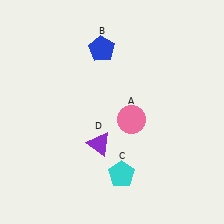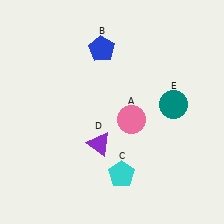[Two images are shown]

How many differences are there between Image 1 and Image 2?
There is 1 difference between the two images.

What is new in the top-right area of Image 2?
A teal circle (E) was added in the top-right area of Image 2.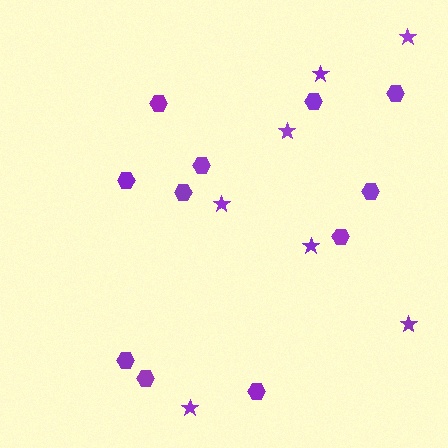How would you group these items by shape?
There are 2 groups: one group of stars (7) and one group of hexagons (11).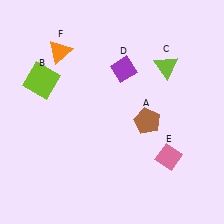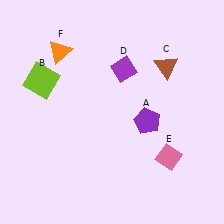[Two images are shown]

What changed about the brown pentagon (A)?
In Image 1, A is brown. In Image 2, it changed to purple.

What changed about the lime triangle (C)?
In Image 1, C is lime. In Image 2, it changed to brown.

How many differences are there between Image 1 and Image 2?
There are 2 differences between the two images.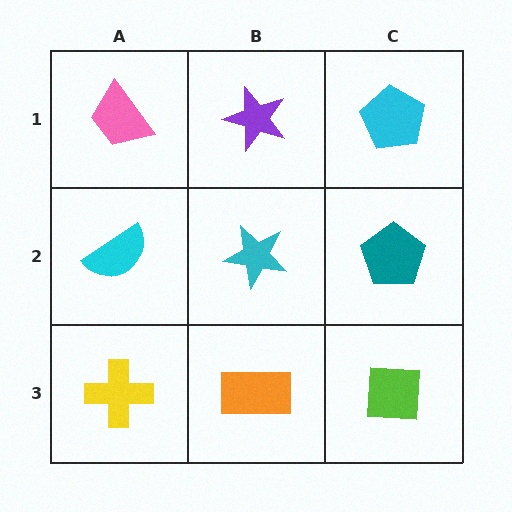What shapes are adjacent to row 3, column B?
A cyan star (row 2, column B), a yellow cross (row 3, column A), a lime square (row 3, column C).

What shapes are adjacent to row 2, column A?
A pink trapezoid (row 1, column A), a yellow cross (row 3, column A), a cyan star (row 2, column B).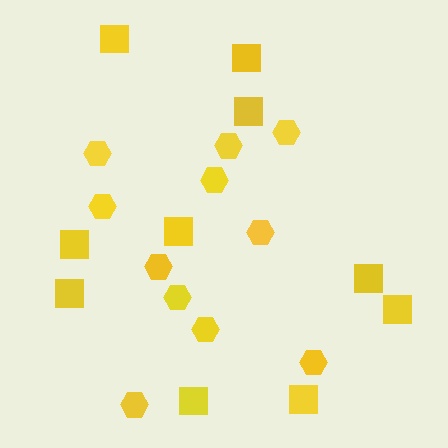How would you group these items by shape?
There are 2 groups: one group of squares (10) and one group of hexagons (11).